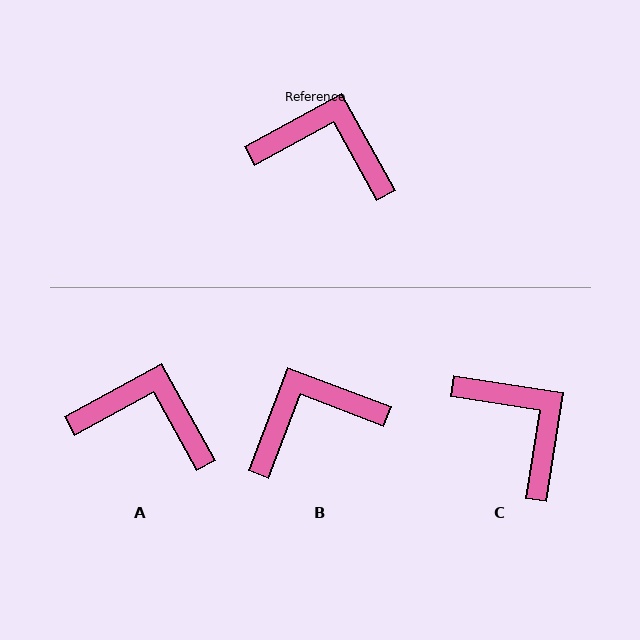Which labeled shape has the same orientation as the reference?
A.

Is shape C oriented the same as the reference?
No, it is off by about 38 degrees.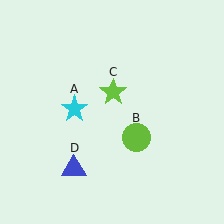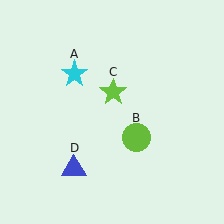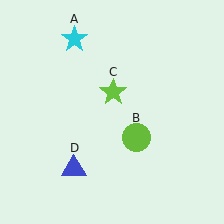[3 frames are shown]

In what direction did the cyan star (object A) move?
The cyan star (object A) moved up.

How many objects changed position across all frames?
1 object changed position: cyan star (object A).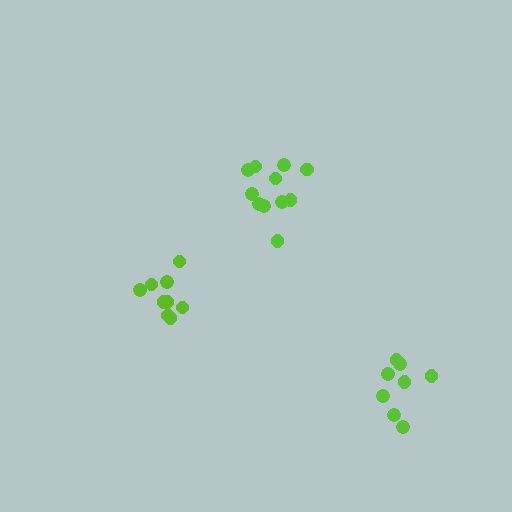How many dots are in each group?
Group 1: 8 dots, Group 2: 11 dots, Group 3: 9 dots (28 total).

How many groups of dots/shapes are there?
There are 3 groups.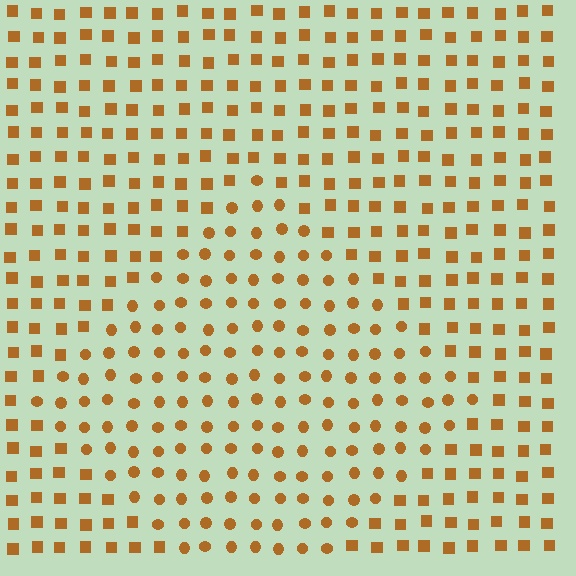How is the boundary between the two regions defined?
The boundary is defined by a change in element shape: circles inside vs. squares outside. All elements share the same color and spacing.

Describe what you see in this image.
The image is filled with small brown elements arranged in a uniform grid. A diamond-shaped region contains circles, while the surrounding area contains squares. The boundary is defined purely by the change in element shape.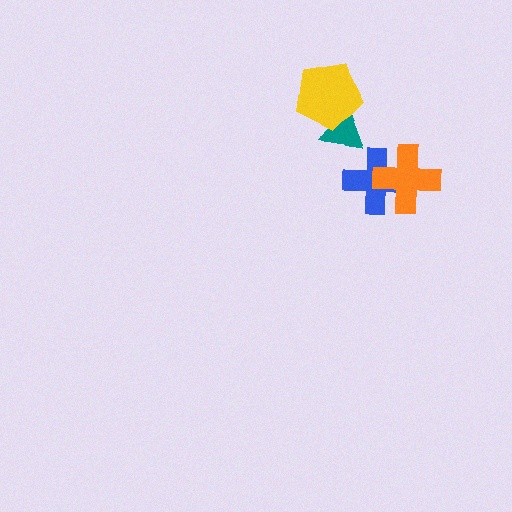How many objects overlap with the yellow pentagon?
1 object overlaps with the yellow pentagon.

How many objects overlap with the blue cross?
1 object overlaps with the blue cross.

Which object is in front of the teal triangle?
The yellow pentagon is in front of the teal triangle.